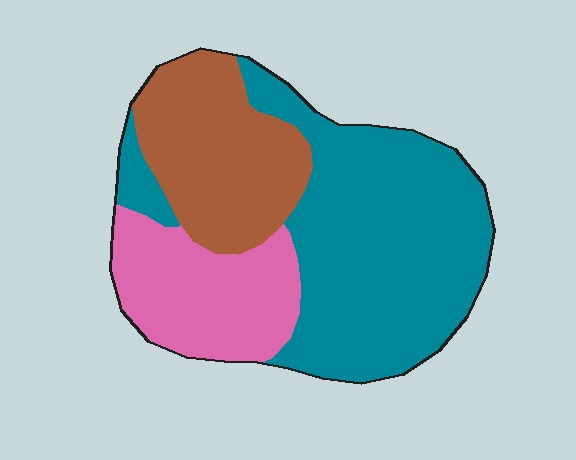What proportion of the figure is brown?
Brown takes up about one quarter (1/4) of the figure.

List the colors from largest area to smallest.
From largest to smallest: teal, brown, pink.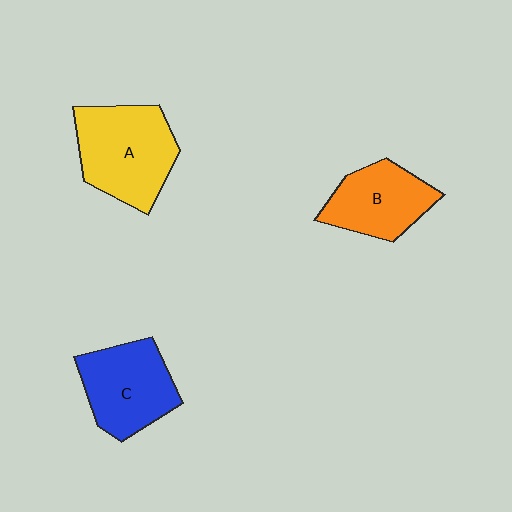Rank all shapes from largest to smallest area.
From largest to smallest: A (yellow), C (blue), B (orange).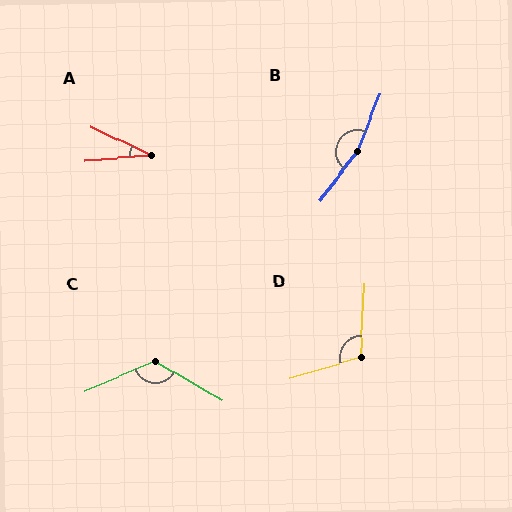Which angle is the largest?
B, at approximately 164 degrees.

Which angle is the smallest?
A, at approximately 30 degrees.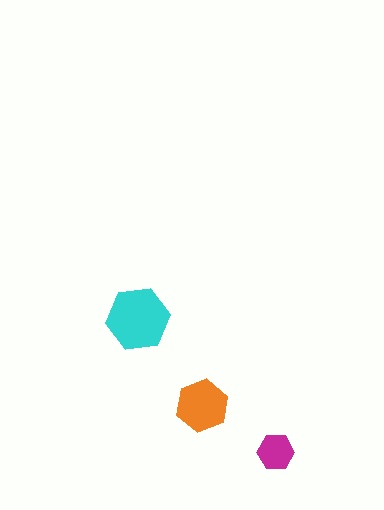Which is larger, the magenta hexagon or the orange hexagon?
The orange one.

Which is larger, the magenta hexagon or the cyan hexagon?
The cyan one.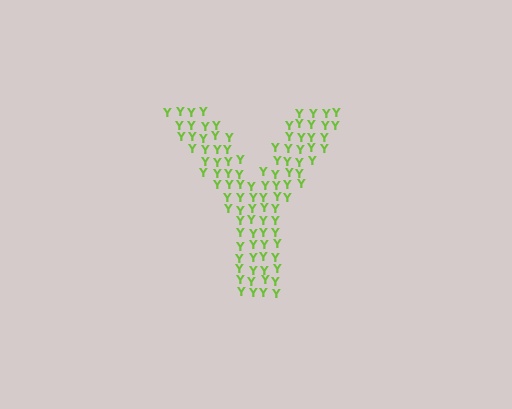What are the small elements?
The small elements are letter Y's.